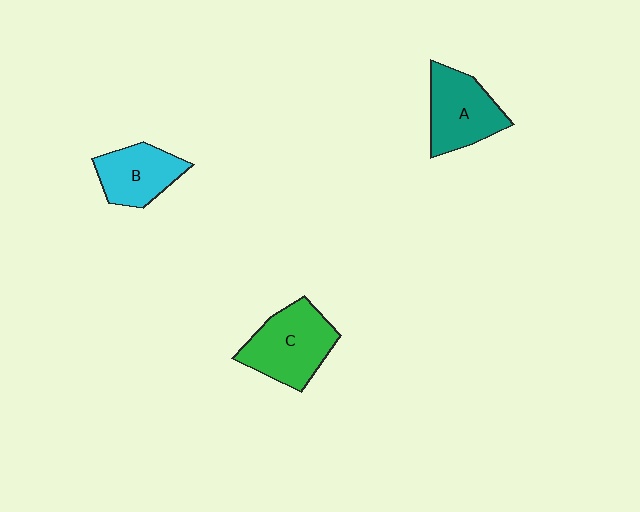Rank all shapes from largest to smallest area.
From largest to smallest: C (green), A (teal), B (cyan).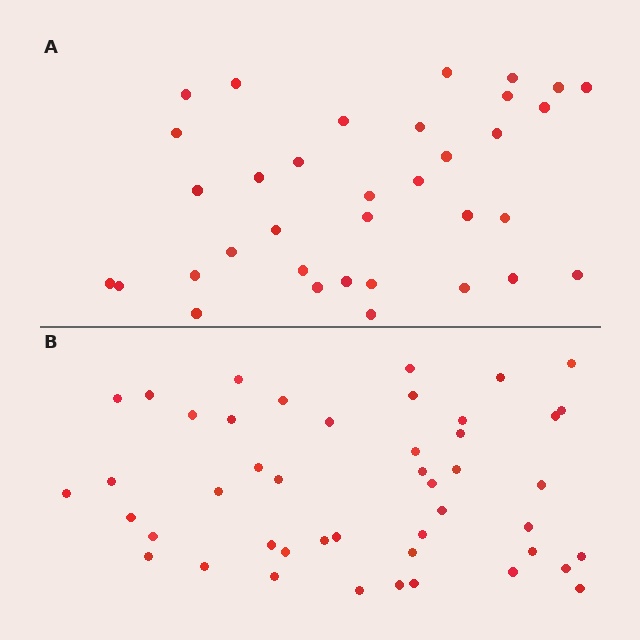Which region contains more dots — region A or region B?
Region B (the bottom region) has more dots.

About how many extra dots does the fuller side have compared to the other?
Region B has roughly 12 or so more dots than region A.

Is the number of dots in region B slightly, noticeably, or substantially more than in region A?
Region B has noticeably more, but not dramatically so. The ratio is roughly 1.3 to 1.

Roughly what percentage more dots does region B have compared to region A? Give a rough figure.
About 30% more.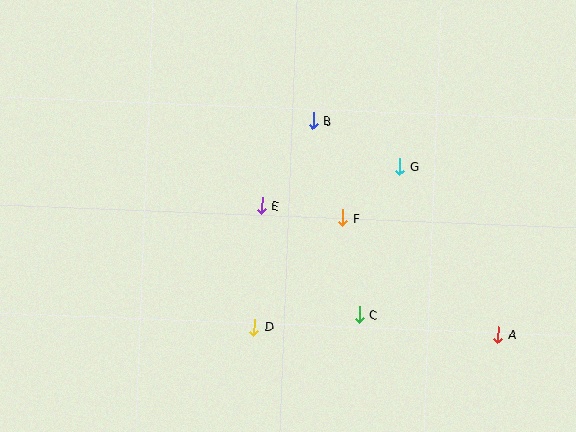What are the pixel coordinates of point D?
Point D is at (254, 327).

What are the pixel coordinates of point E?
Point E is at (262, 206).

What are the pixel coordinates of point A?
Point A is at (498, 335).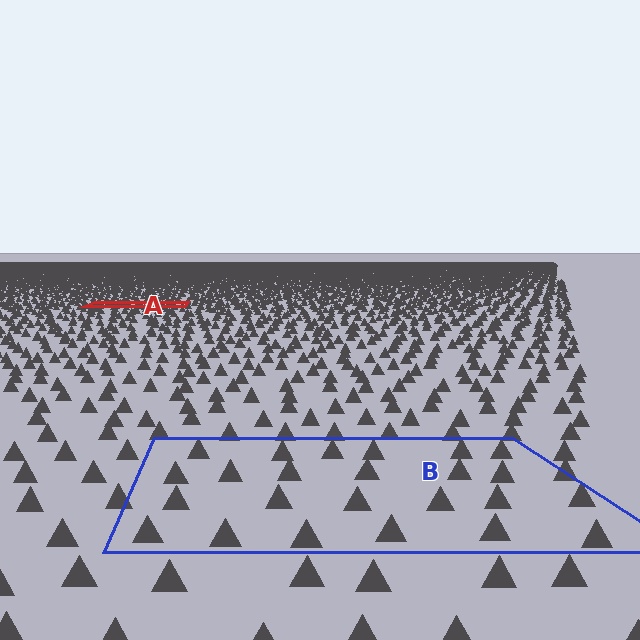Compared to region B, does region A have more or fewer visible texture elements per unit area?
Region A has more texture elements per unit area — they are packed more densely because it is farther away.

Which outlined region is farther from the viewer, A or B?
Region A is farther from the viewer — the texture elements inside it appear smaller and more densely packed.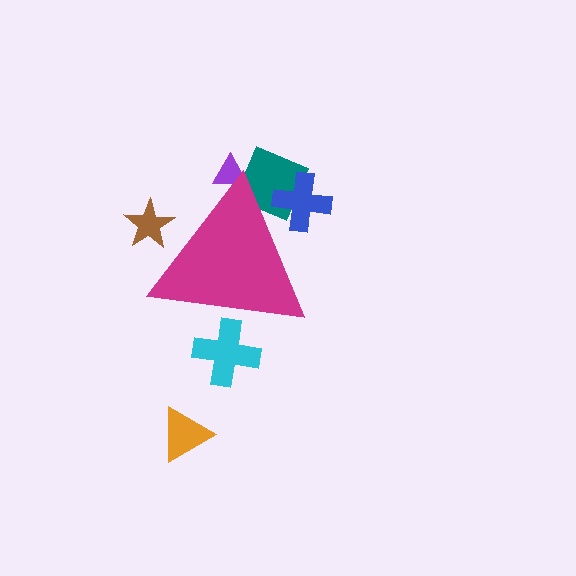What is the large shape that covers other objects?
A magenta triangle.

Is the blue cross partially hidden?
Yes, the blue cross is partially hidden behind the magenta triangle.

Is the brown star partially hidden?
Yes, the brown star is partially hidden behind the magenta triangle.